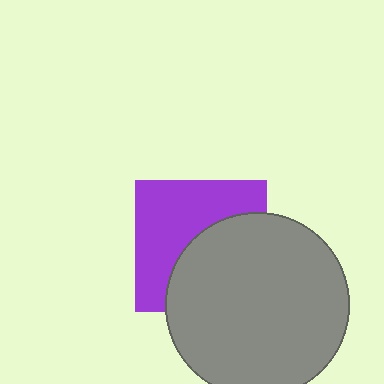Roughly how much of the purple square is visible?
About half of it is visible (roughly 52%).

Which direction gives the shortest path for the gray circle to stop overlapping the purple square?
Moving toward the lower-right gives the shortest separation.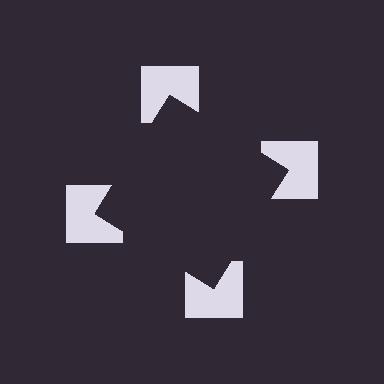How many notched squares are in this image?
There are 4 — one at each vertex of the illusory square.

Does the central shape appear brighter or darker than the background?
It typically appears slightly darker than the background, even though no actual brightness change is drawn.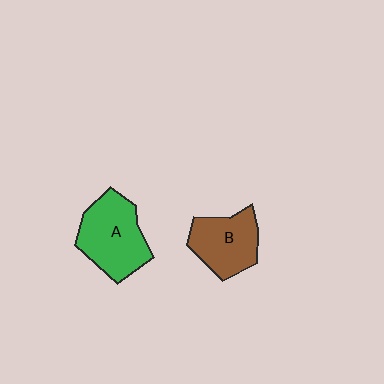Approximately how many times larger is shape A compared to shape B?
Approximately 1.2 times.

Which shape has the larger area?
Shape A (green).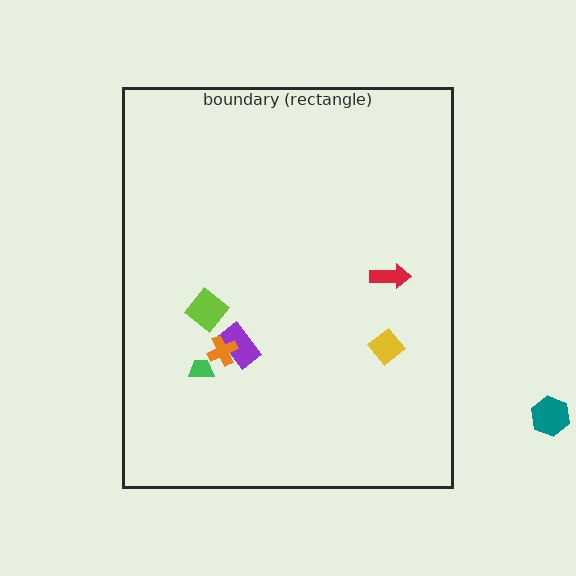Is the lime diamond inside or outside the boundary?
Inside.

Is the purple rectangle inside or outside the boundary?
Inside.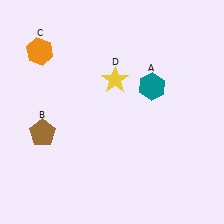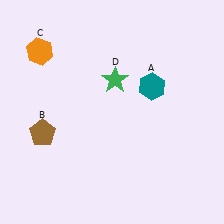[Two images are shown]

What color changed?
The star (D) changed from yellow in Image 1 to green in Image 2.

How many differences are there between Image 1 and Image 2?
There is 1 difference between the two images.